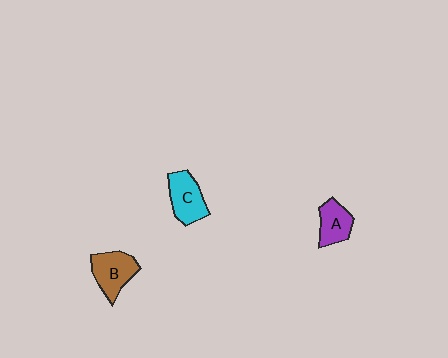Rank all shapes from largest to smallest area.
From largest to smallest: B (brown), C (cyan), A (purple).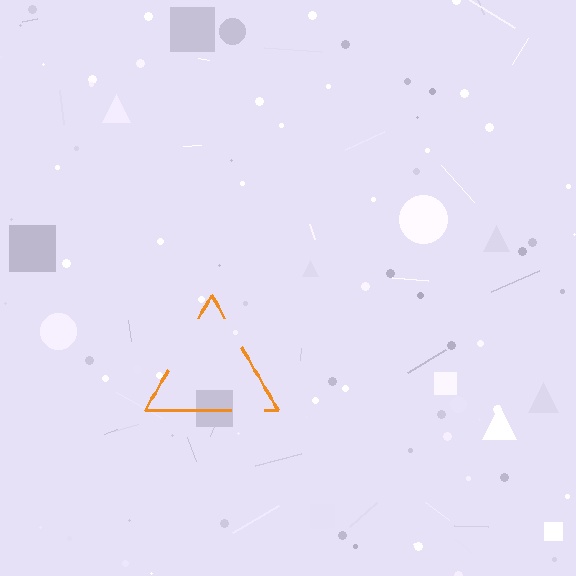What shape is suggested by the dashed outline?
The dashed outline suggests a triangle.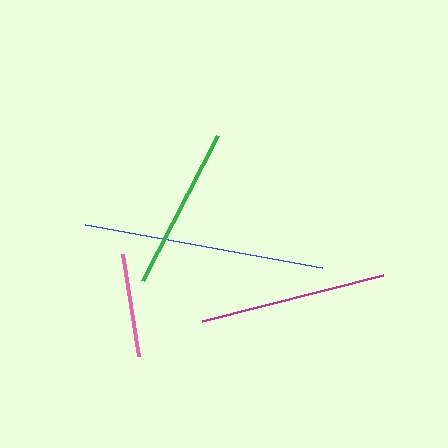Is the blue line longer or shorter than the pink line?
The blue line is longer than the pink line.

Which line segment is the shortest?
The pink line is the shortest at approximately 103 pixels.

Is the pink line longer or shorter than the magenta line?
The magenta line is longer than the pink line.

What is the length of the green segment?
The green segment is approximately 164 pixels long.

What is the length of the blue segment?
The blue segment is approximately 241 pixels long.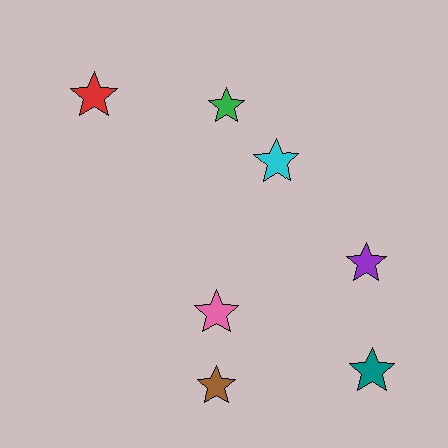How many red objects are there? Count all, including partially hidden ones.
There is 1 red object.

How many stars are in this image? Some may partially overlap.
There are 7 stars.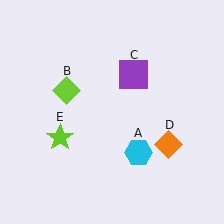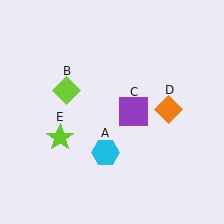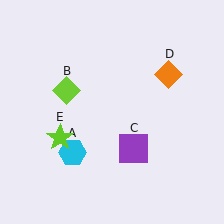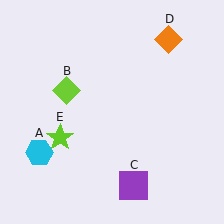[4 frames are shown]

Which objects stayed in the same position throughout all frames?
Lime diamond (object B) and lime star (object E) remained stationary.